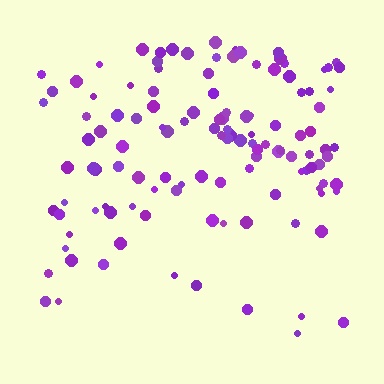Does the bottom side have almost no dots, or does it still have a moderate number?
Still a moderate number, just noticeably fewer than the top.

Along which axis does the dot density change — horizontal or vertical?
Vertical.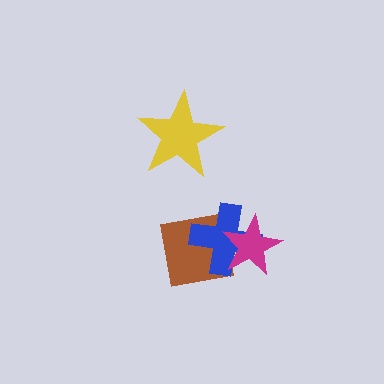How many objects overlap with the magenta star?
2 objects overlap with the magenta star.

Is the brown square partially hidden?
Yes, it is partially covered by another shape.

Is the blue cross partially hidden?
Yes, it is partially covered by another shape.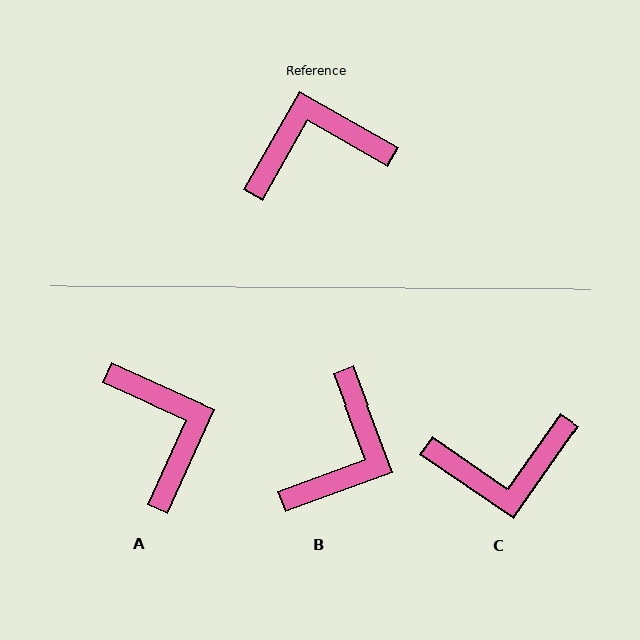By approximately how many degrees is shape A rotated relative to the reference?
Approximately 85 degrees clockwise.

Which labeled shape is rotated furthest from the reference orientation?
C, about 175 degrees away.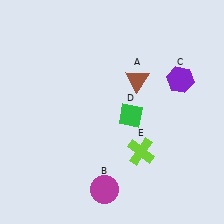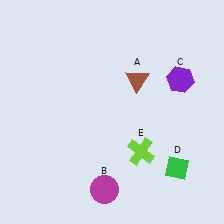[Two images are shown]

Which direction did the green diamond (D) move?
The green diamond (D) moved down.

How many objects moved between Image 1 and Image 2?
1 object moved between the two images.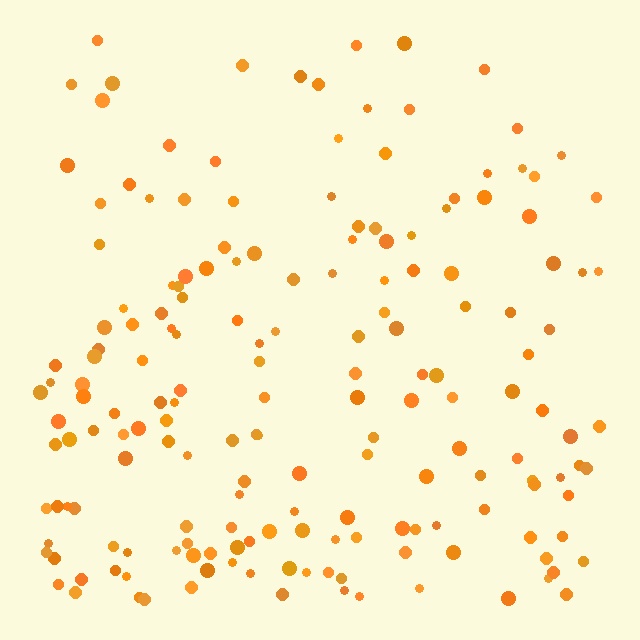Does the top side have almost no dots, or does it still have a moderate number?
Still a moderate number, just noticeably fewer than the bottom.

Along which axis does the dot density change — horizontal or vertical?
Vertical.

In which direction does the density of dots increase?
From top to bottom, with the bottom side densest.